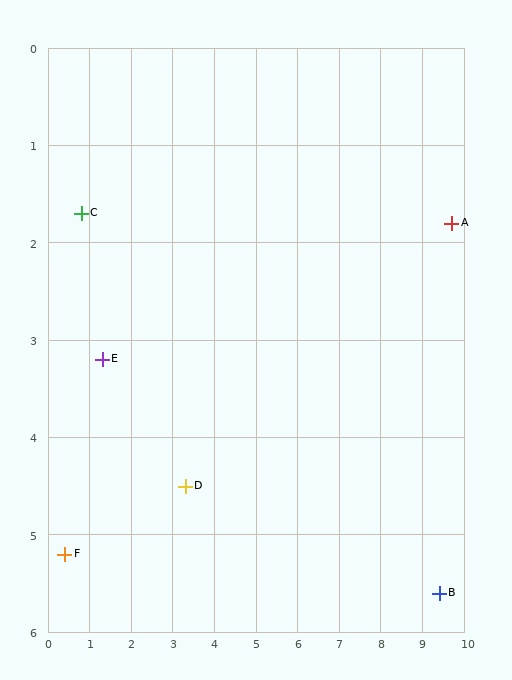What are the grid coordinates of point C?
Point C is at approximately (0.8, 1.7).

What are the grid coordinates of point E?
Point E is at approximately (1.3, 3.2).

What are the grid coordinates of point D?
Point D is at approximately (3.3, 4.5).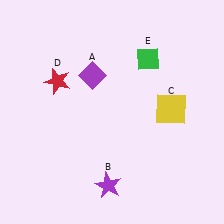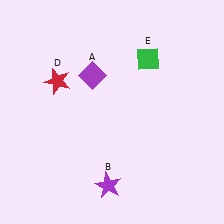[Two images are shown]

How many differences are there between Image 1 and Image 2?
There is 1 difference between the two images.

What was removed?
The yellow square (C) was removed in Image 2.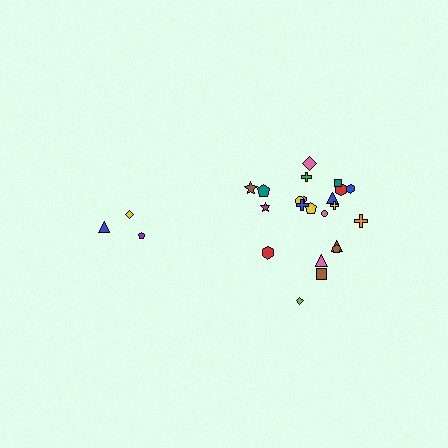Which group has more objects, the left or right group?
The right group.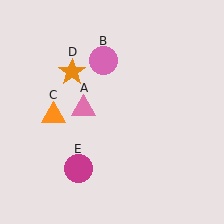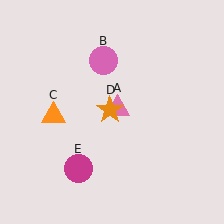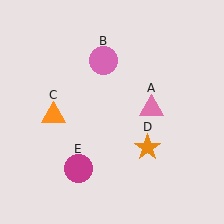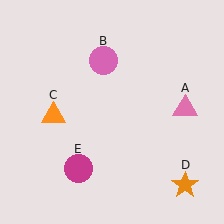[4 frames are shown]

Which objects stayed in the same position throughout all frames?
Pink circle (object B) and orange triangle (object C) and magenta circle (object E) remained stationary.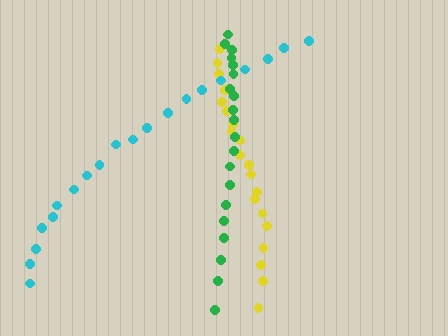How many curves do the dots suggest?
There are 3 distinct paths.